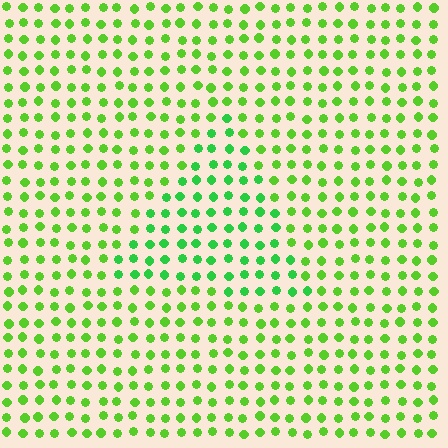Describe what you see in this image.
The image is filled with small lime elements in a uniform arrangement. A triangle-shaped region is visible where the elements are tinted to a slightly different hue, forming a subtle color boundary.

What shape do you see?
I see a triangle.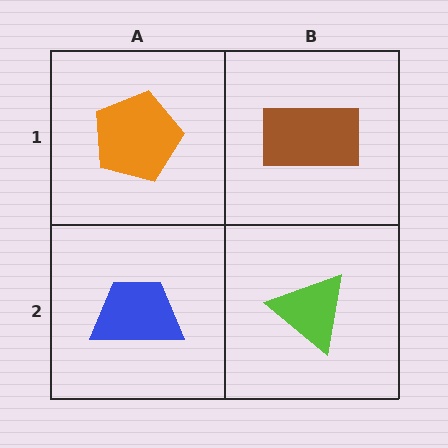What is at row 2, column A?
A blue trapezoid.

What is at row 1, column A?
An orange pentagon.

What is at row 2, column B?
A lime triangle.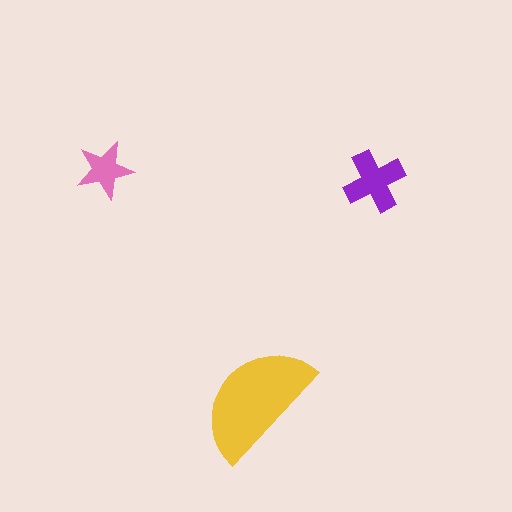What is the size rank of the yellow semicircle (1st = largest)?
1st.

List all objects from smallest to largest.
The pink star, the purple cross, the yellow semicircle.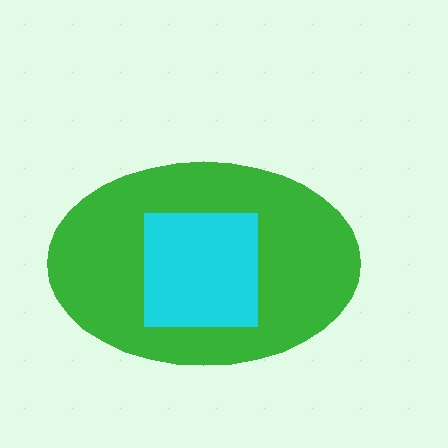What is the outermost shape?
The green ellipse.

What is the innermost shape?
The cyan square.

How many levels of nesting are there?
2.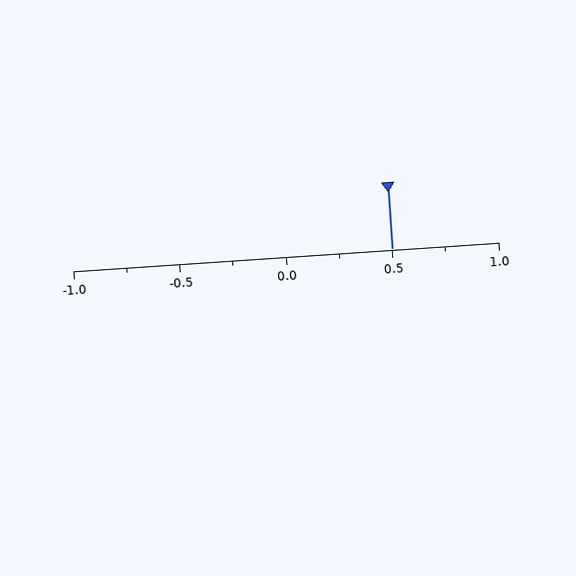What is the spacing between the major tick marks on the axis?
The major ticks are spaced 0.5 apart.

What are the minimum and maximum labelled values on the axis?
The axis runs from -1.0 to 1.0.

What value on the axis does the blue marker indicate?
The marker indicates approximately 0.5.